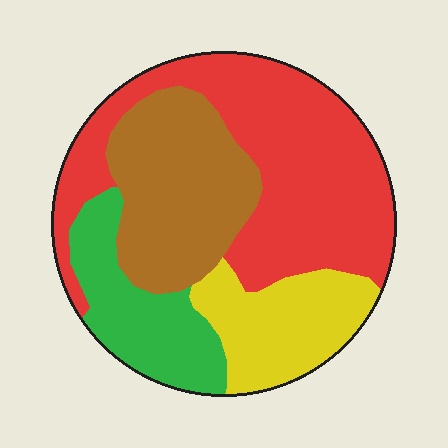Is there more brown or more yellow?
Brown.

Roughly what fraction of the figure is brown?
Brown takes up less than a quarter of the figure.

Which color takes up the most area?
Red, at roughly 40%.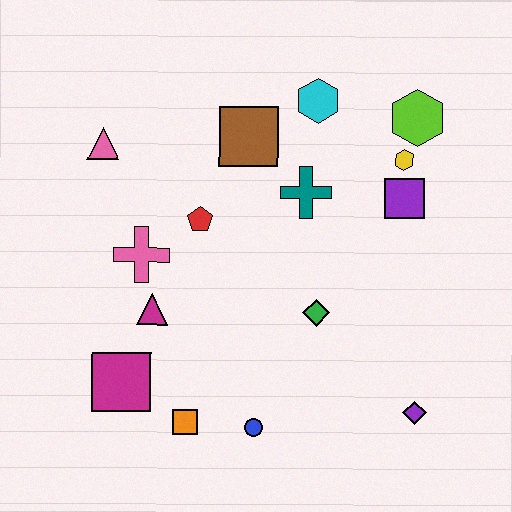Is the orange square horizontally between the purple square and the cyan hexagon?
No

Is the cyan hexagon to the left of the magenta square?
No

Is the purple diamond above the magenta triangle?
No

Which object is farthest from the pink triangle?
The purple diamond is farthest from the pink triangle.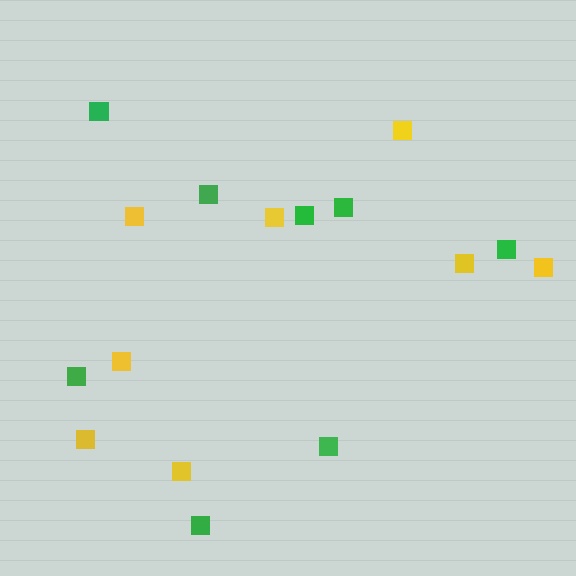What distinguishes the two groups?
There are 2 groups: one group of yellow squares (8) and one group of green squares (8).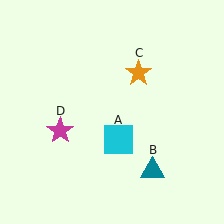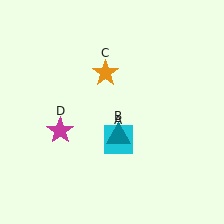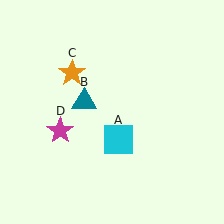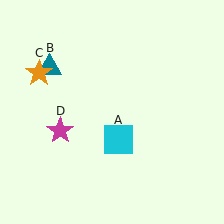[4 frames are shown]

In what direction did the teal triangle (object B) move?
The teal triangle (object B) moved up and to the left.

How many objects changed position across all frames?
2 objects changed position: teal triangle (object B), orange star (object C).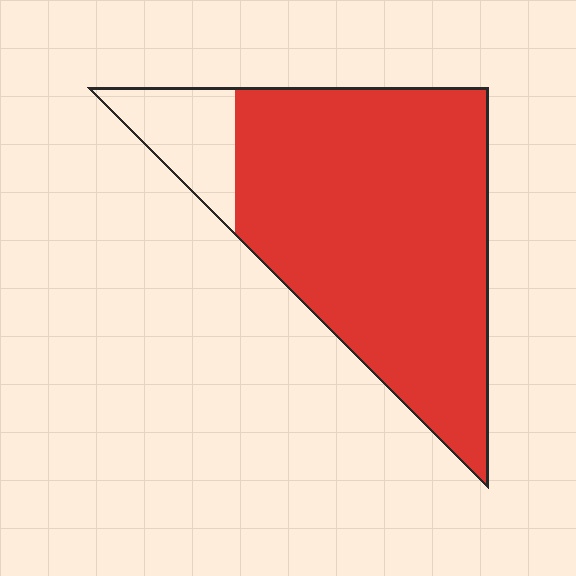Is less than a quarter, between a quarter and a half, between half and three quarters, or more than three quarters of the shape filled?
More than three quarters.